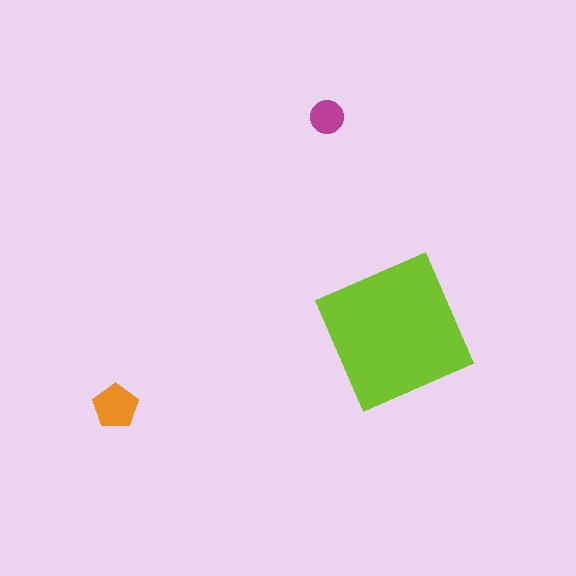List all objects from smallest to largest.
The magenta circle, the orange pentagon, the lime square.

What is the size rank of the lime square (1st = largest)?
1st.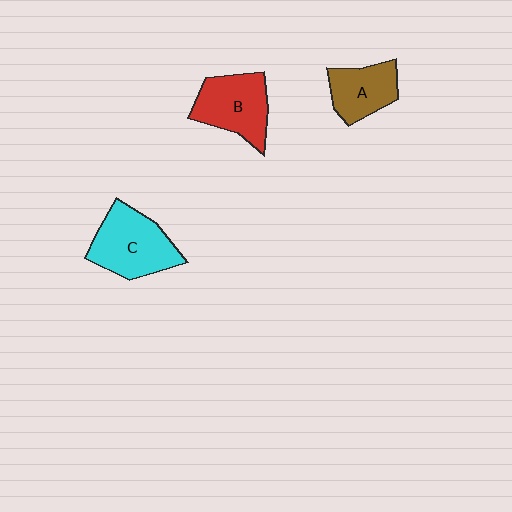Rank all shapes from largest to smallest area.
From largest to smallest: C (cyan), B (red), A (brown).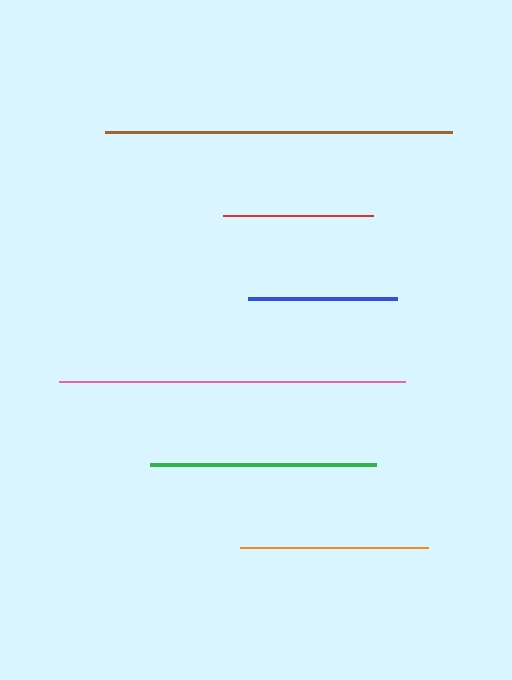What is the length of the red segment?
The red segment is approximately 151 pixels long.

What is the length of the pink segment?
The pink segment is approximately 346 pixels long.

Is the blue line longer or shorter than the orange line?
The orange line is longer than the blue line.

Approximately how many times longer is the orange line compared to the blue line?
The orange line is approximately 1.3 times the length of the blue line.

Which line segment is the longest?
The brown line is the longest at approximately 347 pixels.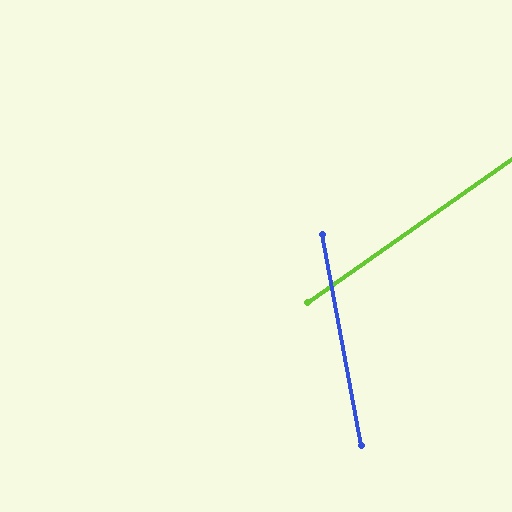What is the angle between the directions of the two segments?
Approximately 65 degrees.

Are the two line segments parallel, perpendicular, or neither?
Neither parallel nor perpendicular — they differ by about 65°.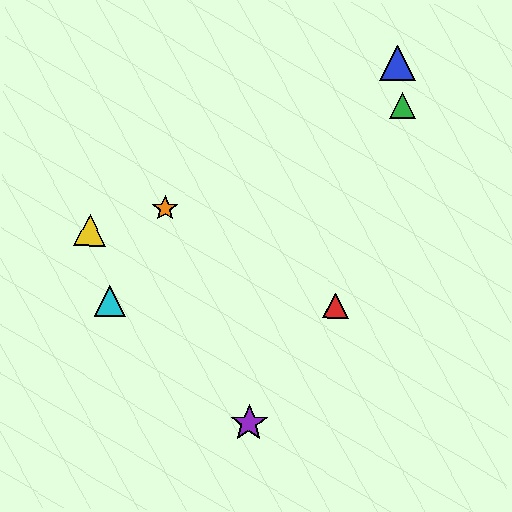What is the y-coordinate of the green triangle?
The green triangle is at y≈106.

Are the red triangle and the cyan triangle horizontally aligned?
Yes, both are at y≈306.